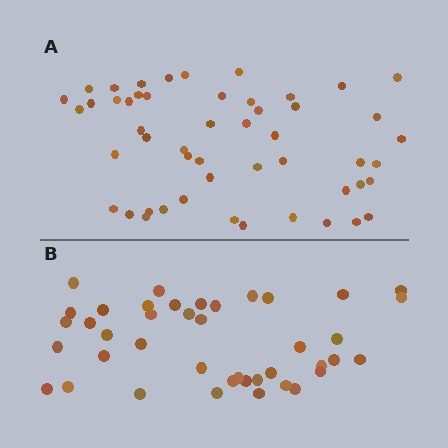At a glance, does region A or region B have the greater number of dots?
Region A (the top region) has more dots.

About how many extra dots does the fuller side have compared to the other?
Region A has roughly 10 or so more dots than region B.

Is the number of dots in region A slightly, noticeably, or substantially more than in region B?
Region A has only slightly more — the two regions are fairly close. The ratio is roughly 1.2 to 1.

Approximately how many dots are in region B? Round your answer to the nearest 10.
About 40 dots. (The exact count is 41, which rounds to 40.)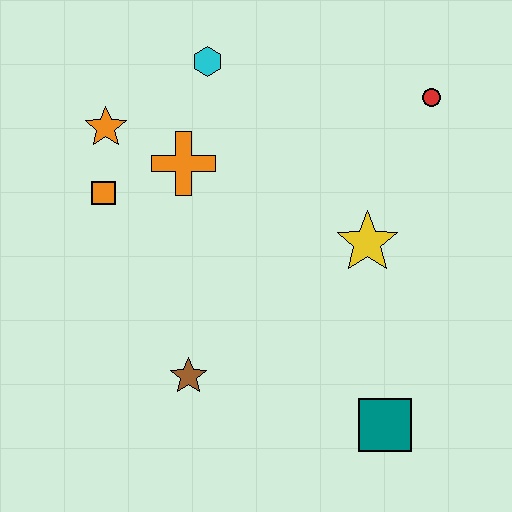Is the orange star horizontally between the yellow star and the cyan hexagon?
No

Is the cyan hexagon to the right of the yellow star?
No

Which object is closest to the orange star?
The orange square is closest to the orange star.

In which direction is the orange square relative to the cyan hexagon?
The orange square is below the cyan hexagon.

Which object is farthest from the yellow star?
The orange star is farthest from the yellow star.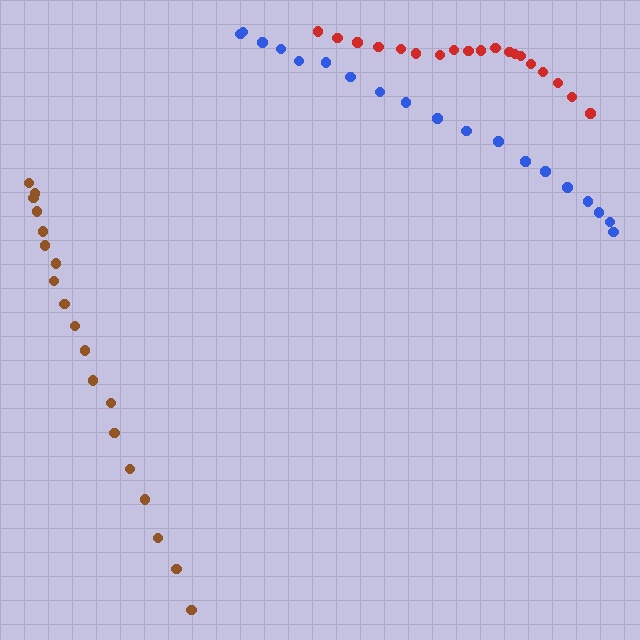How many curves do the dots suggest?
There are 3 distinct paths.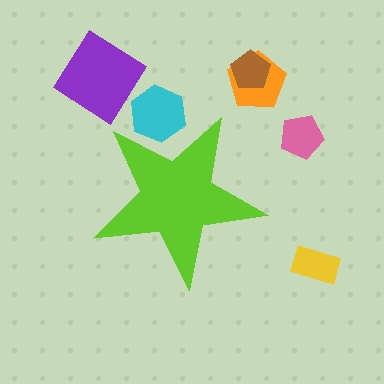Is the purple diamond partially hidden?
No, the purple diamond is fully visible.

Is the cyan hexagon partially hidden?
Yes, the cyan hexagon is partially hidden behind the lime star.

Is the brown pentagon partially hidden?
No, the brown pentagon is fully visible.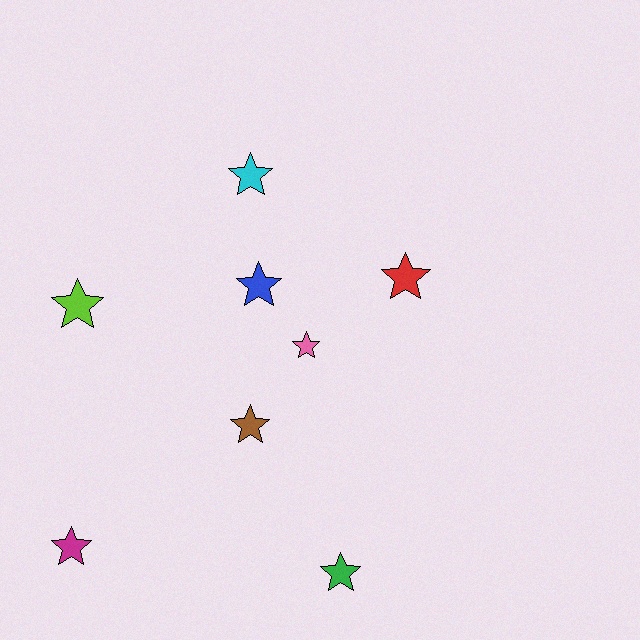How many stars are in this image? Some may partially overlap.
There are 8 stars.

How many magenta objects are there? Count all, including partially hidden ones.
There is 1 magenta object.